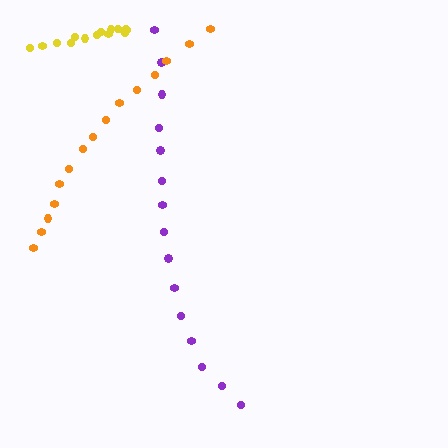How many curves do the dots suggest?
There are 3 distinct paths.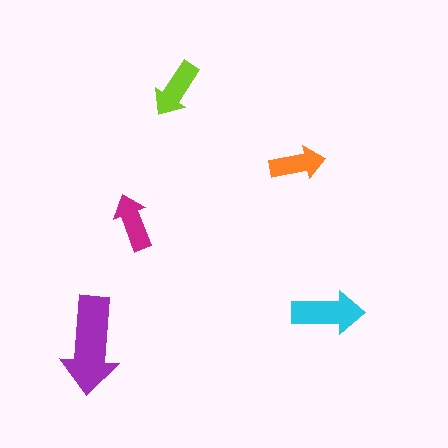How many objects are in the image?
There are 5 objects in the image.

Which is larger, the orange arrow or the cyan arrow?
The cyan one.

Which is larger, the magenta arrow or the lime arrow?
The lime one.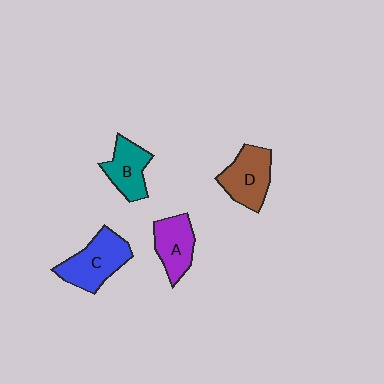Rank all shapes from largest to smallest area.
From largest to smallest: C (blue), D (brown), A (purple), B (teal).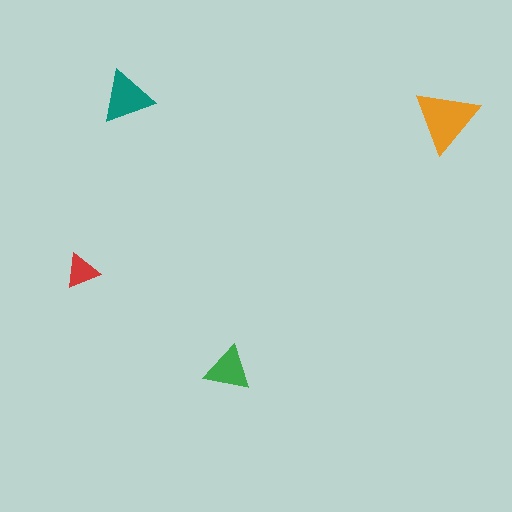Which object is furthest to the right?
The orange triangle is rightmost.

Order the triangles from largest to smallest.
the orange one, the teal one, the green one, the red one.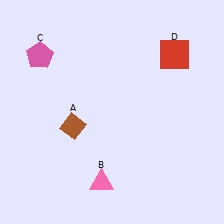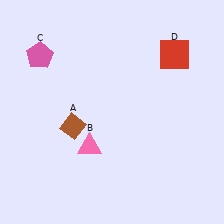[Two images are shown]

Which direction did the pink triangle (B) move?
The pink triangle (B) moved up.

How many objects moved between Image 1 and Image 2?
1 object moved between the two images.